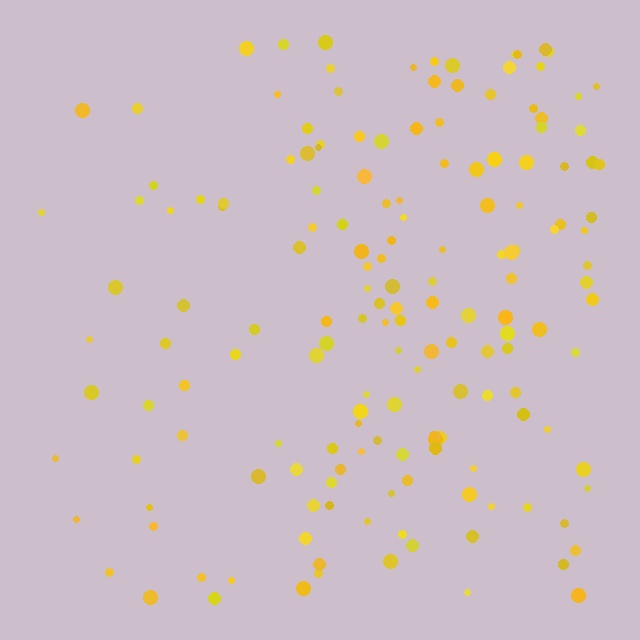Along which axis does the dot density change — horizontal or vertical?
Horizontal.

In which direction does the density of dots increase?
From left to right, with the right side densest.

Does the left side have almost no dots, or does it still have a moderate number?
Still a moderate number, just noticeably fewer than the right.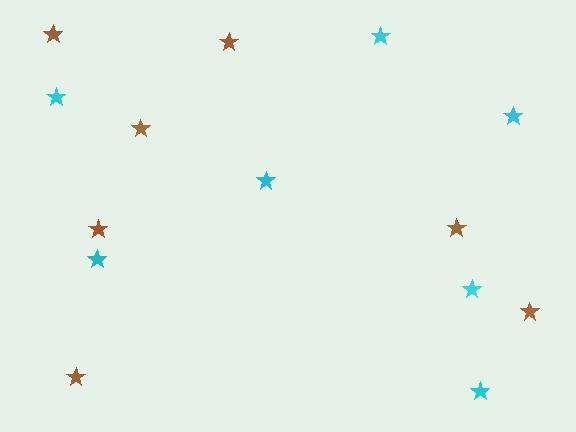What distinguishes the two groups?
There are 2 groups: one group of brown stars (7) and one group of cyan stars (7).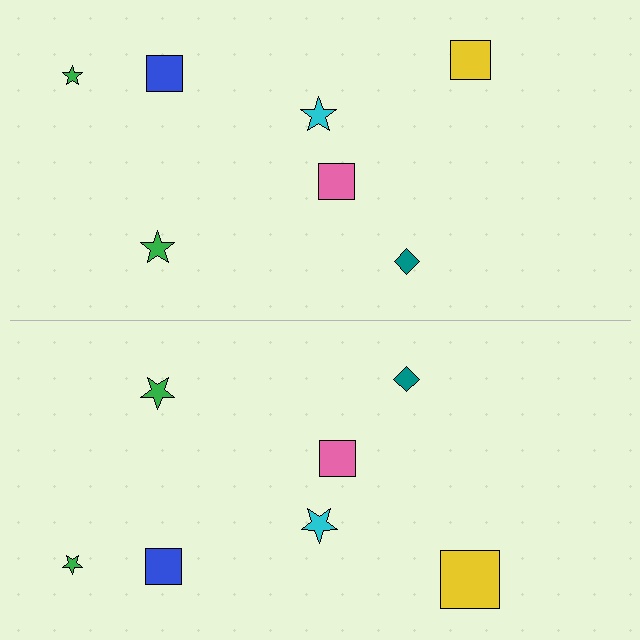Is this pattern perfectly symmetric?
No, the pattern is not perfectly symmetric. The yellow square on the bottom side has a different size than its mirror counterpart.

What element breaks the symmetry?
The yellow square on the bottom side has a different size than its mirror counterpart.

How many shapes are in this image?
There are 14 shapes in this image.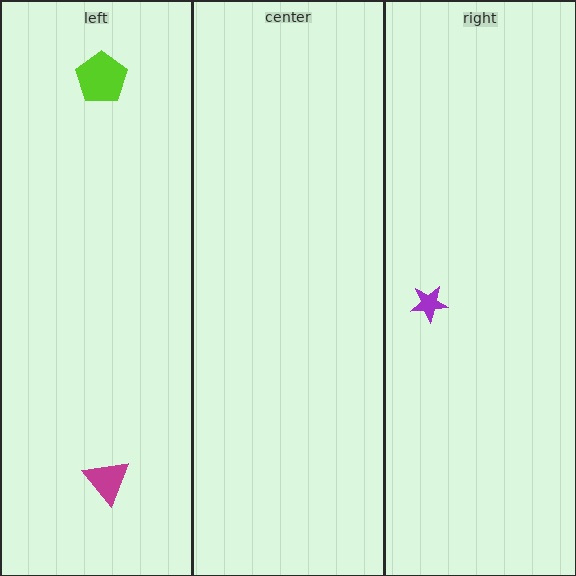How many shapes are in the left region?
2.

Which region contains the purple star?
The right region.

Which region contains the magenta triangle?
The left region.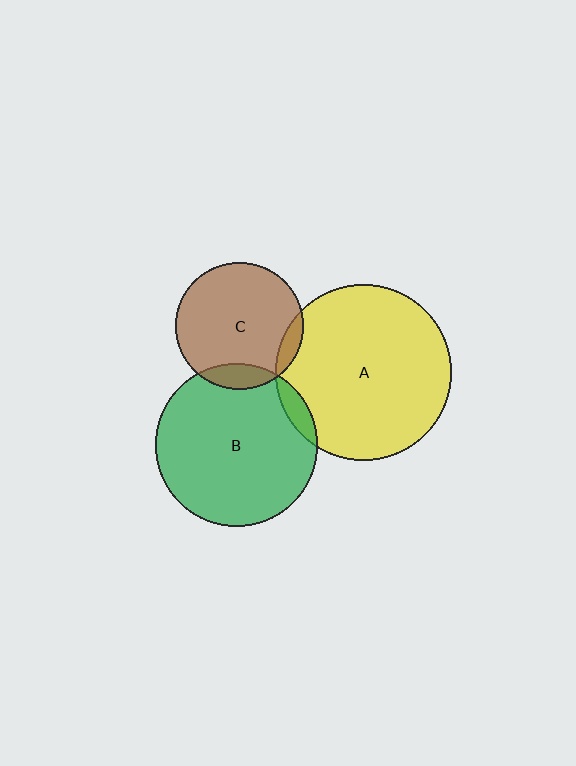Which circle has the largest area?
Circle A (yellow).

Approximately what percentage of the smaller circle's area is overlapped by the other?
Approximately 5%.